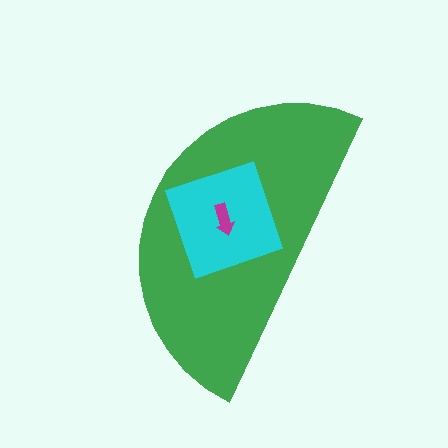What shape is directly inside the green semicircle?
The cyan diamond.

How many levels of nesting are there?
3.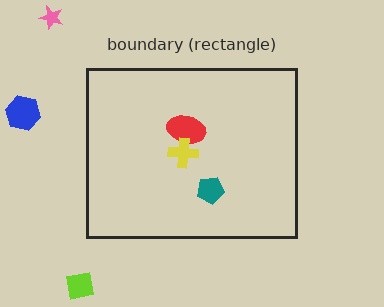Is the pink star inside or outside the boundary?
Outside.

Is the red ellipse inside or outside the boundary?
Inside.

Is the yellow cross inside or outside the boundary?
Inside.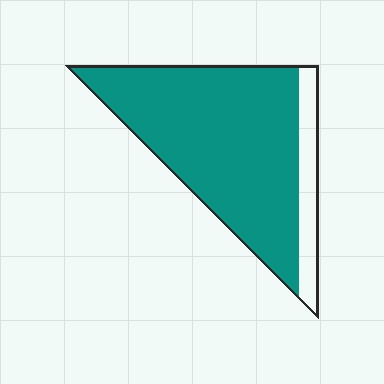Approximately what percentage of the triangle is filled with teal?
Approximately 85%.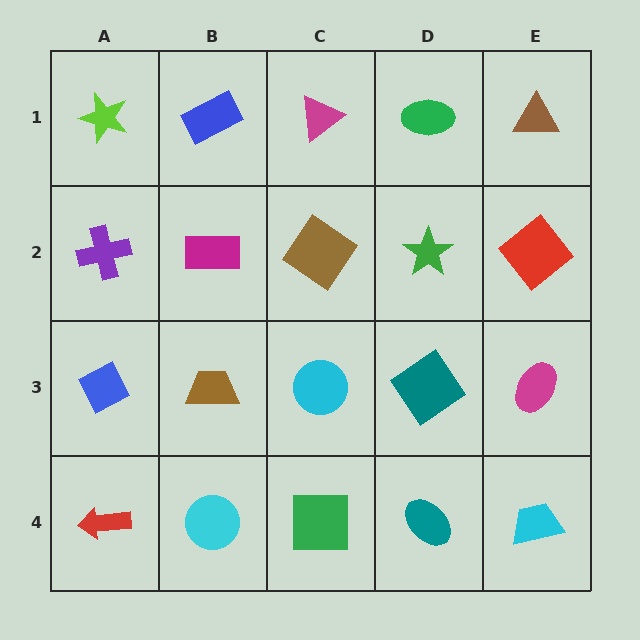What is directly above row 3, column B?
A magenta rectangle.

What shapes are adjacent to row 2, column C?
A magenta triangle (row 1, column C), a cyan circle (row 3, column C), a magenta rectangle (row 2, column B), a green star (row 2, column D).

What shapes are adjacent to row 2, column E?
A brown triangle (row 1, column E), a magenta ellipse (row 3, column E), a green star (row 2, column D).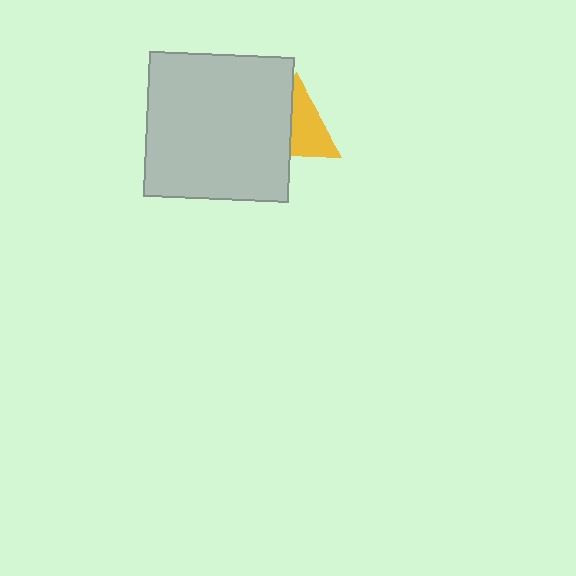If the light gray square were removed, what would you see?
You would see the complete yellow triangle.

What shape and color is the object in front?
The object in front is a light gray square.